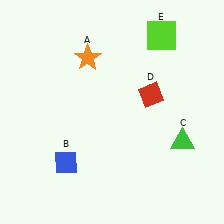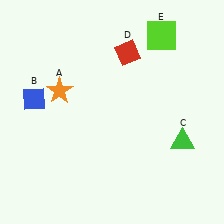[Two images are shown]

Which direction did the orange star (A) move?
The orange star (A) moved down.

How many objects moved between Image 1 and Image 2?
3 objects moved between the two images.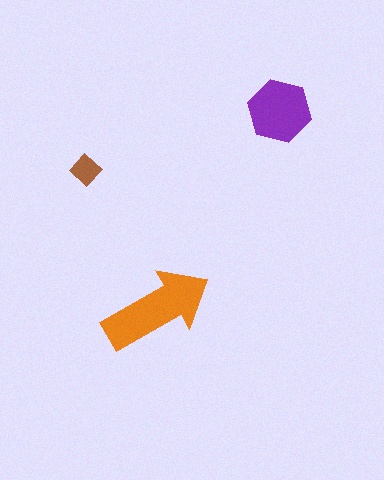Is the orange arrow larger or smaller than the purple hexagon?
Larger.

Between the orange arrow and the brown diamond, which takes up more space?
The orange arrow.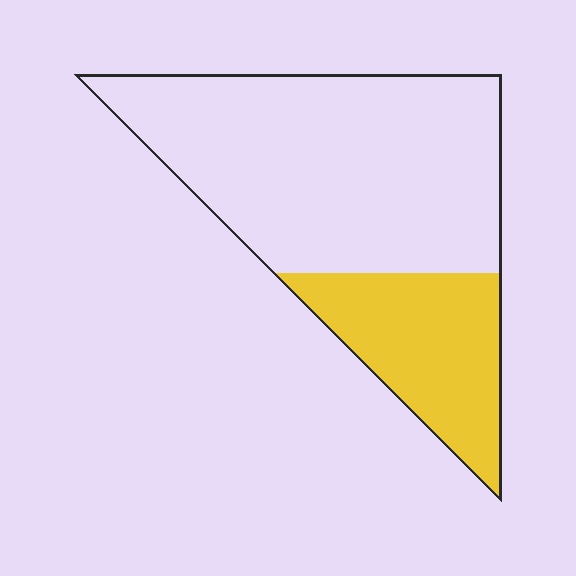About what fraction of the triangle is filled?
About one quarter (1/4).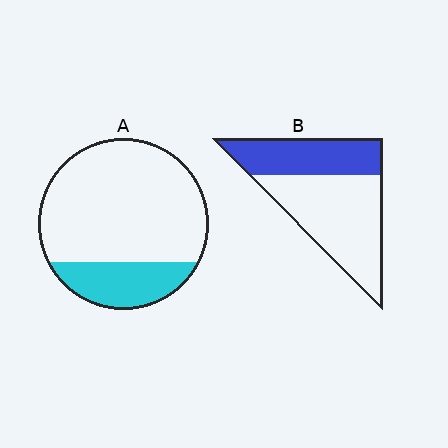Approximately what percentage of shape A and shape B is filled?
A is approximately 25% and B is approximately 40%.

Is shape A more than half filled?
No.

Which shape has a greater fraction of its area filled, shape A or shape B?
Shape B.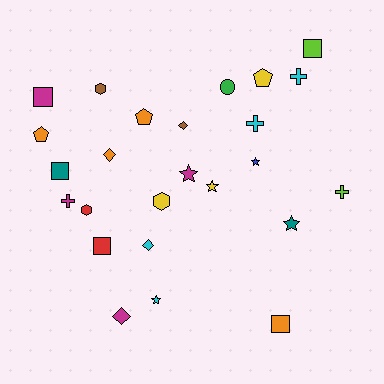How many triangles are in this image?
There are no triangles.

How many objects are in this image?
There are 25 objects.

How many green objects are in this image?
There is 1 green object.